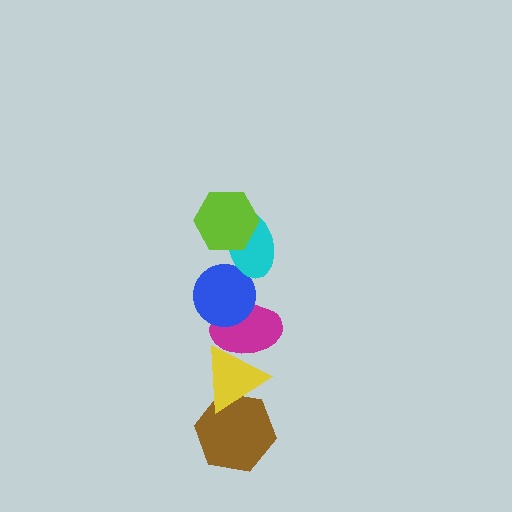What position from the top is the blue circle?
The blue circle is 3rd from the top.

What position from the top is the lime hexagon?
The lime hexagon is 1st from the top.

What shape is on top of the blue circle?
The cyan ellipse is on top of the blue circle.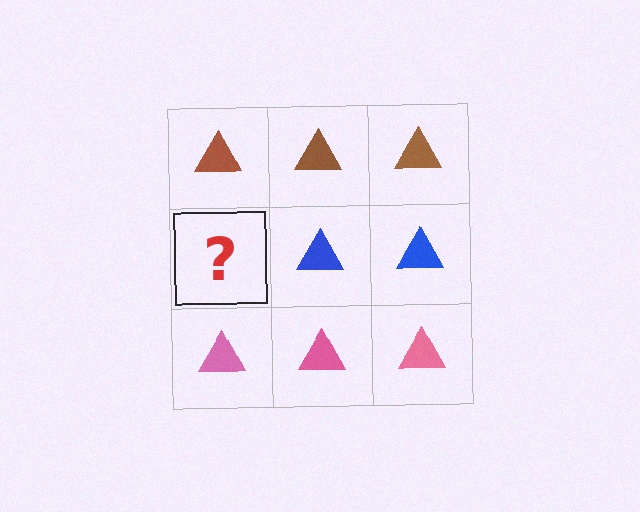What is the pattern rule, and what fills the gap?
The rule is that each row has a consistent color. The gap should be filled with a blue triangle.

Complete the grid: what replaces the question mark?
The question mark should be replaced with a blue triangle.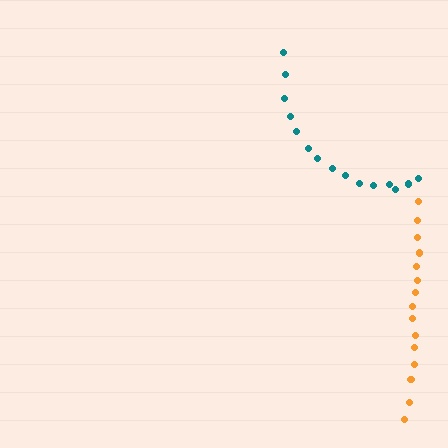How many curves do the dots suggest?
There are 2 distinct paths.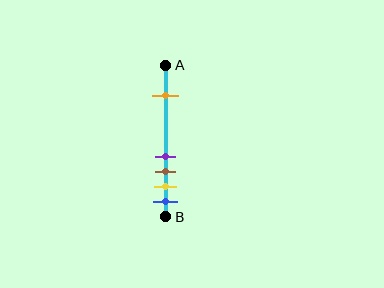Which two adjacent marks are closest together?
The purple and brown marks are the closest adjacent pair.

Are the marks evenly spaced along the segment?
No, the marks are not evenly spaced.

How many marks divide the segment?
There are 5 marks dividing the segment.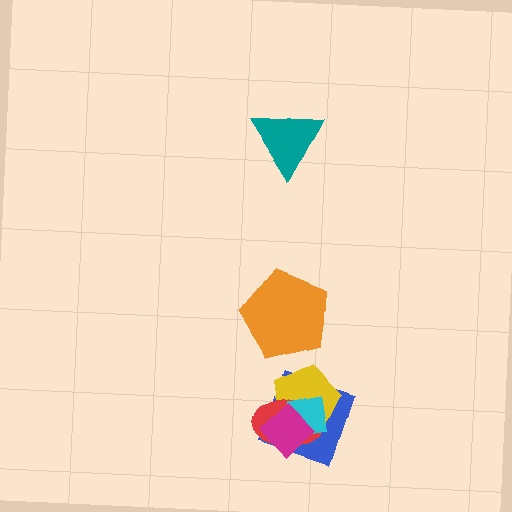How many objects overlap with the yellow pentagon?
4 objects overlap with the yellow pentagon.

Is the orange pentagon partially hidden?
No, no other shape covers it.